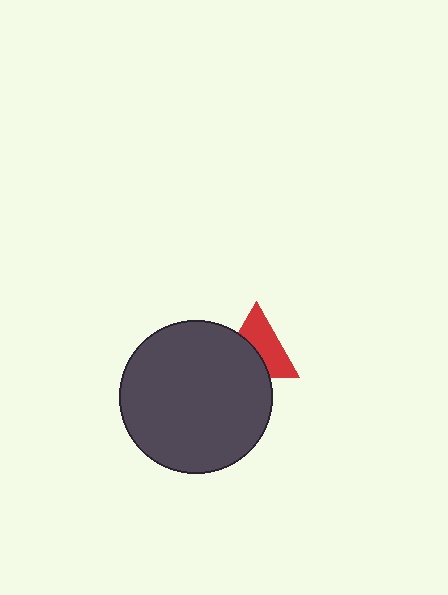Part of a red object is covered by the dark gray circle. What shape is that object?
It is a triangle.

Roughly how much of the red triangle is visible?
About half of it is visible (roughly 56%).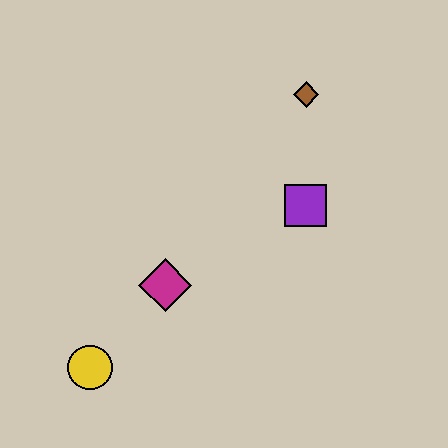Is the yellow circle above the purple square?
No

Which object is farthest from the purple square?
The yellow circle is farthest from the purple square.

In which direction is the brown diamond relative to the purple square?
The brown diamond is above the purple square.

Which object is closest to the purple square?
The brown diamond is closest to the purple square.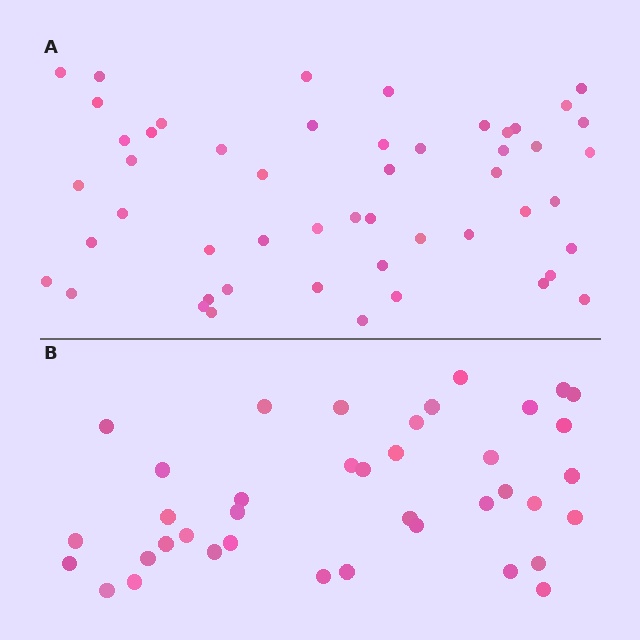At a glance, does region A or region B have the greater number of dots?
Region A (the top region) has more dots.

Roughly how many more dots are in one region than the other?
Region A has roughly 12 or so more dots than region B.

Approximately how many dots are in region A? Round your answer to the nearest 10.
About 50 dots. (The exact count is 51, which rounds to 50.)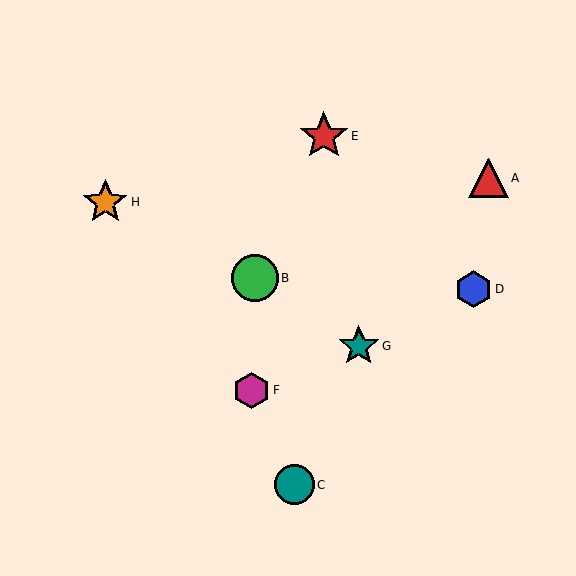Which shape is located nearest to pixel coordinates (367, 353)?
The teal star (labeled G) at (359, 346) is nearest to that location.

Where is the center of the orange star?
The center of the orange star is at (105, 202).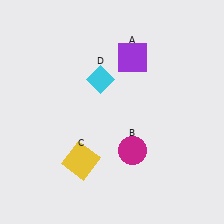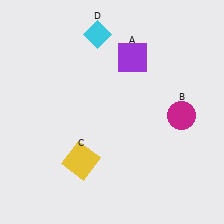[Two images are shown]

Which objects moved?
The objects that moved are: the magenta circle (B), the cyan diamond (D).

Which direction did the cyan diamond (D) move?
The cyan diamond (D) moved up.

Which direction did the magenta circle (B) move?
The magenta circle (B) moved right.